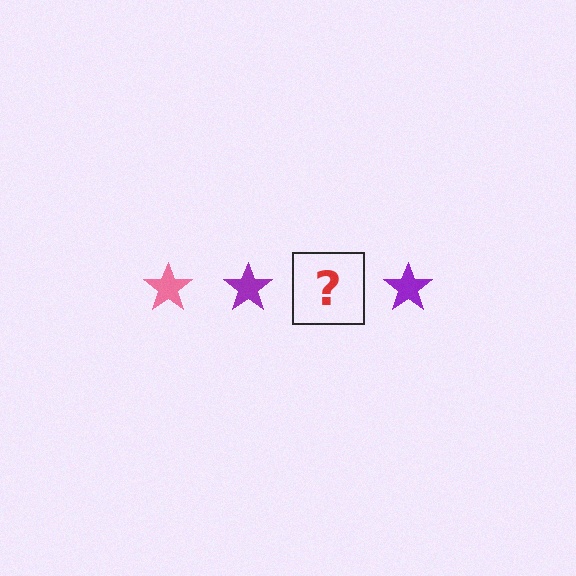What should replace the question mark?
The question mark should be replaced with a pink star.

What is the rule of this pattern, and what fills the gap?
The rule is that the pattern cycles through pink, purple stars. The gap should be filled with a pink star.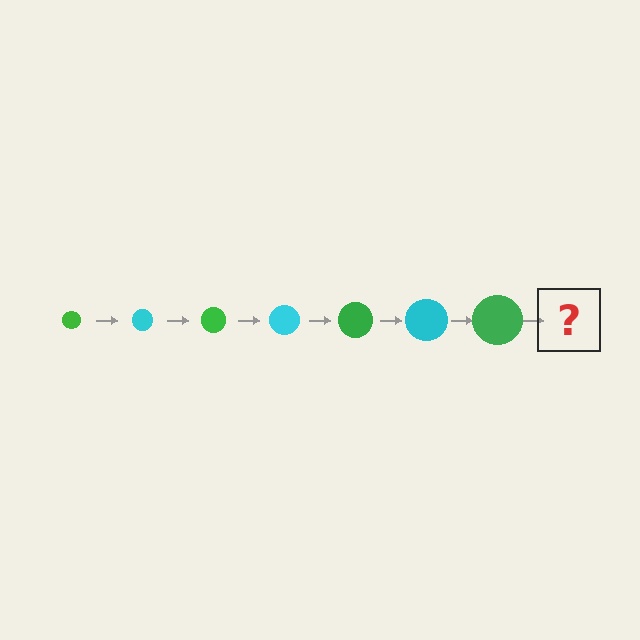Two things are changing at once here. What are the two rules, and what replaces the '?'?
The two rules are that the circle grows larger each step and the color cycles through green and cyan. The '?' should be a cyan circle, larger than the previous one.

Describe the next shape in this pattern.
It should be a cyan circle, larger than the previous one.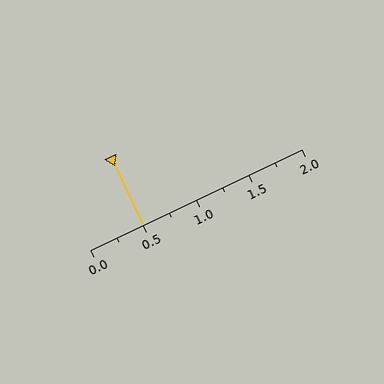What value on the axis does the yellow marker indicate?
The marker indicates approximately 0.5.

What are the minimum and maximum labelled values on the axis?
The axis runs from 0.0 to 2.0.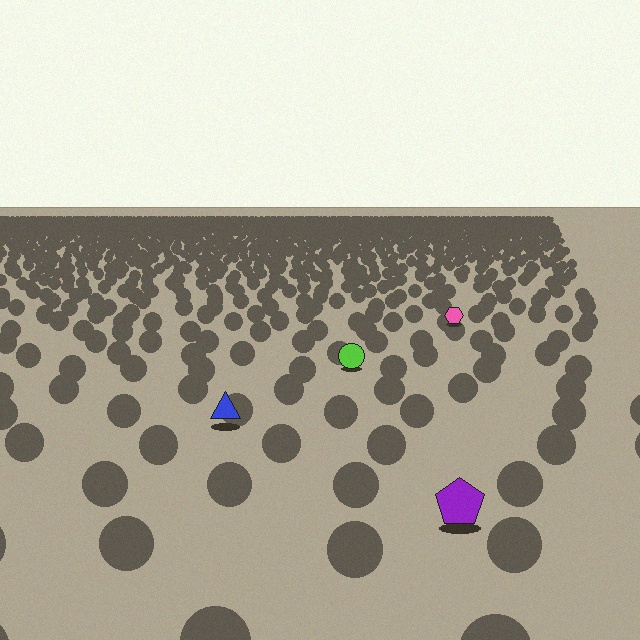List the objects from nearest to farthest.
From nearest to farthest: the purple pentagon, the blue triangle, the lime circle, the pink hexagon.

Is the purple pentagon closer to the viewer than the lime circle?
Yes. The purple pentagon is closer — you can tell from the texture gradient: the ground texture is coarser near it.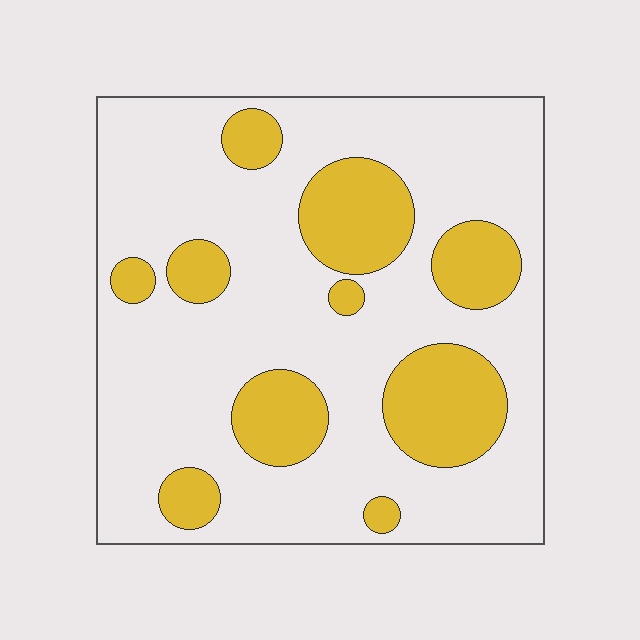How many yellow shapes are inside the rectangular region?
10.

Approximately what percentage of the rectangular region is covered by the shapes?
Approximately 25%.